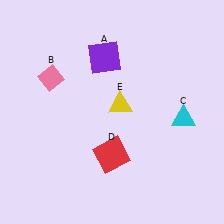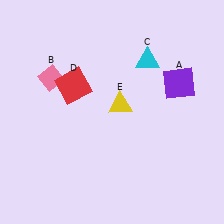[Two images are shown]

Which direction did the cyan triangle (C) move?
The cyan triangle (C) moved up.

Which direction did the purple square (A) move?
The purple square (A) moved right.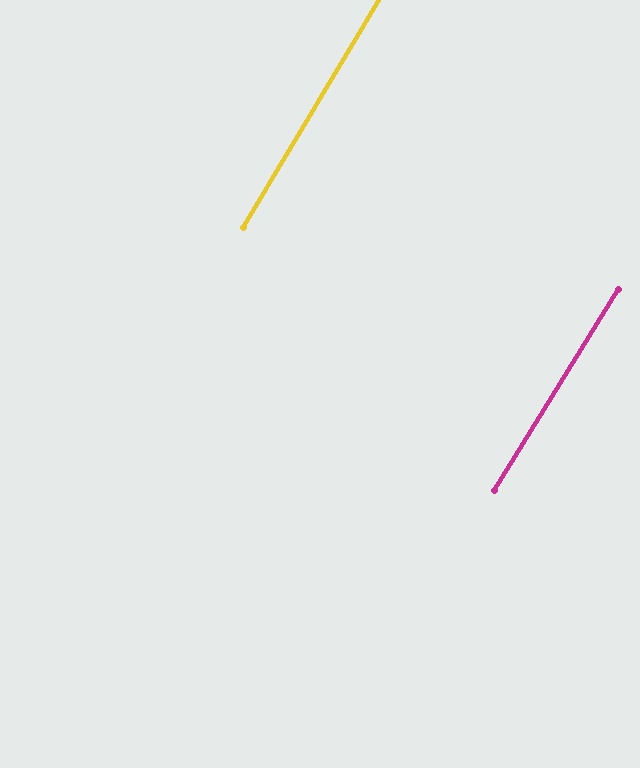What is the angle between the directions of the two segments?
Approximately 1 degree.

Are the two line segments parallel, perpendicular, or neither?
Parallel — their directions differ by only 0.6°.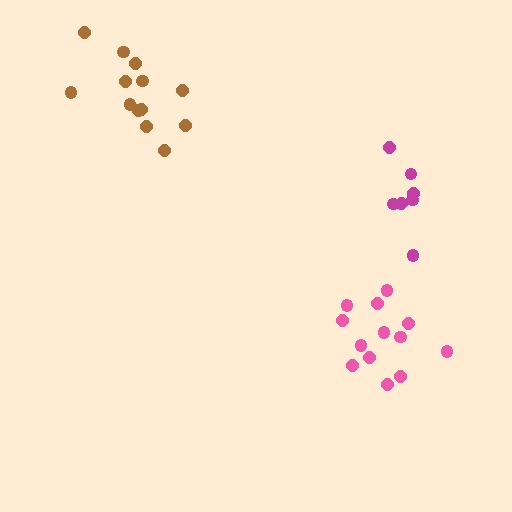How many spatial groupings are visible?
There are 3 spatial groupings.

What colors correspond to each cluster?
The clusters are colored: pink, brown, magenta.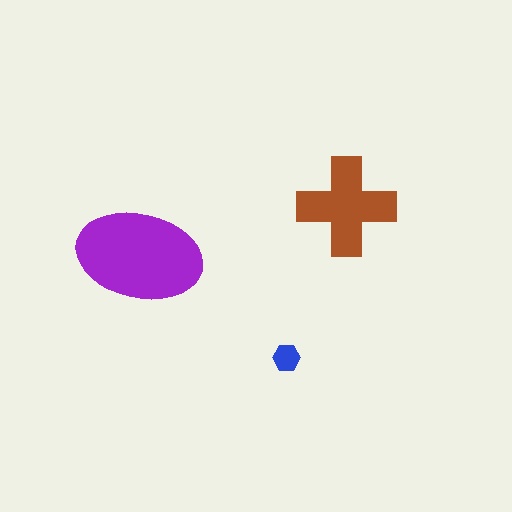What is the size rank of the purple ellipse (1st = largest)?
1st.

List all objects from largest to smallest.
The purple ellipse, the brown cross, the blue hexagon.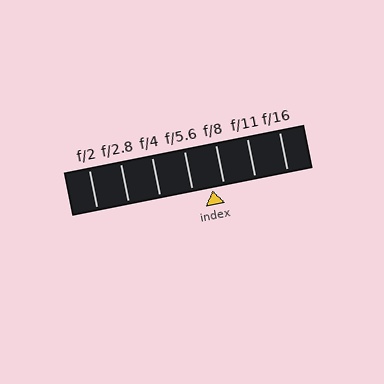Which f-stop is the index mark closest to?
The index mark is closest to f/8.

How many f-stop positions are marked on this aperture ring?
There are 7 f-stop positions marked.